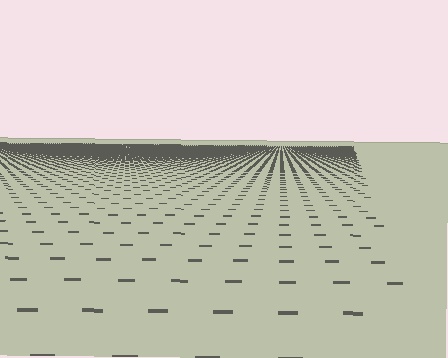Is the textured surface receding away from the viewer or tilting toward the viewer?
The surface is receding away from the viewer. Texture elements get smaller and denser toward the top.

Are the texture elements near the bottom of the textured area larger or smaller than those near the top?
Larger. Near the bottom, elements are closer to the viewer and appear at a bigger on-screen size.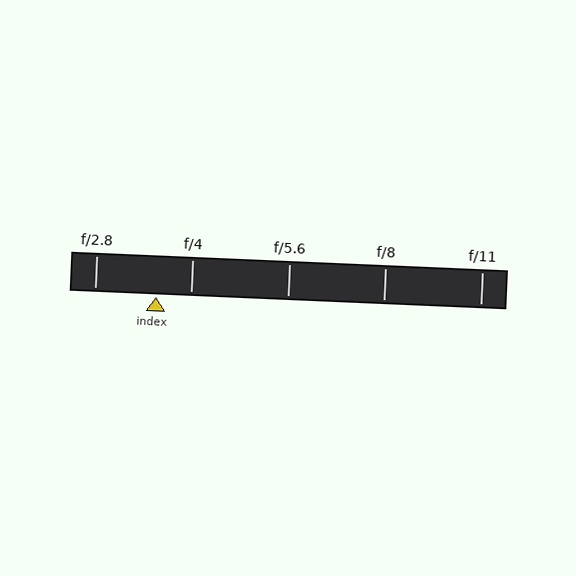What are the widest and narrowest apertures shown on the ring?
The widest aperture shown is f/2.8 and the narrowest is f/11.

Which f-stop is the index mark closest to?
The index mark is closest to f/4.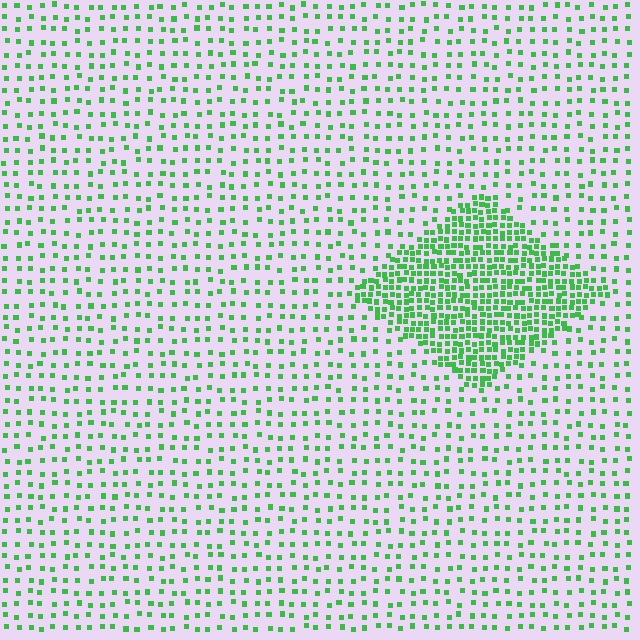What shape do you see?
I see a diamond.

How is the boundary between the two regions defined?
The boundary is defined by a change in element density (approximately 3.0x ratio). All elements are the same color, size, and shape.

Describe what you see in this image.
The image contains small green elements arranged at two different densities. A diamond-shaped region is visible where the elements are more densely packed than the surrounding area.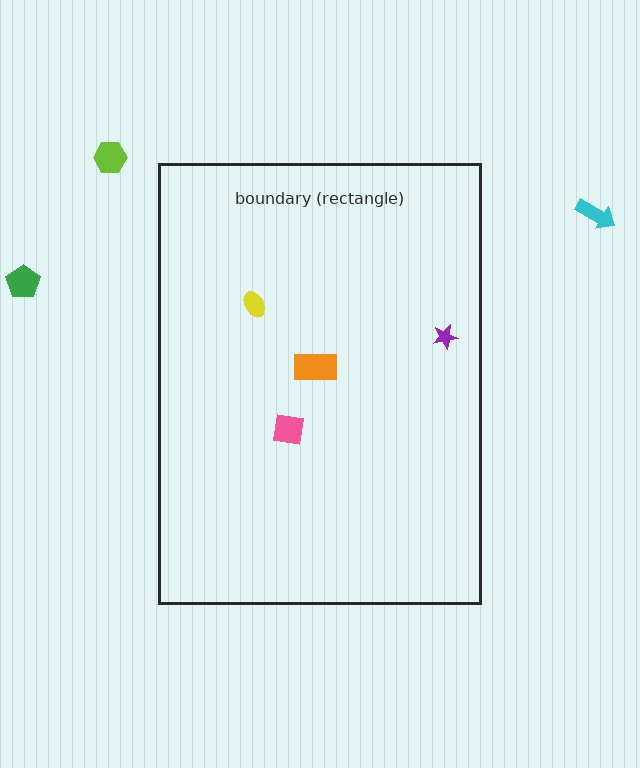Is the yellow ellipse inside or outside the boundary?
Inside.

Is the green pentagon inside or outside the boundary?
Outside.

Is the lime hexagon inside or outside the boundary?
Outside.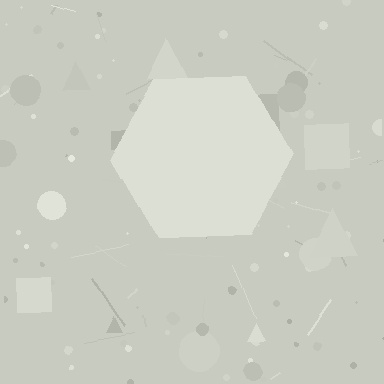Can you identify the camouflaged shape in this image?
The camouflaged shape is a hexagon.